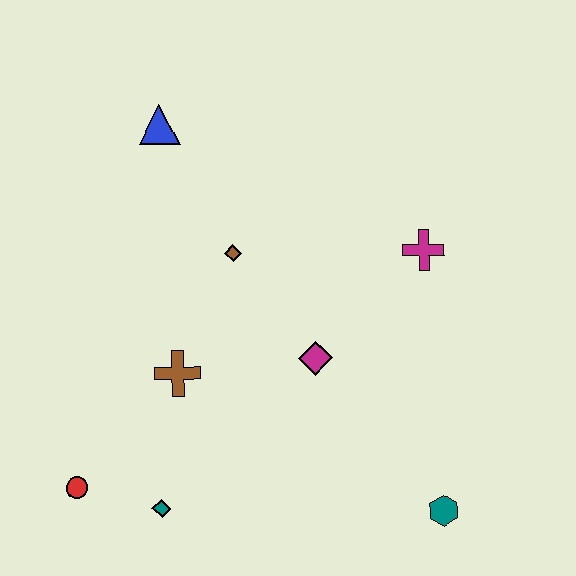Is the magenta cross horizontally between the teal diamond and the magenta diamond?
No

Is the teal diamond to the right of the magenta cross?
No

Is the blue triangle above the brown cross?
Yes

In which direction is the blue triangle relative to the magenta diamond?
The blue triangle is above the magenta diamond.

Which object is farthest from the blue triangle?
The teal hexagon is farthest from the blue triangle.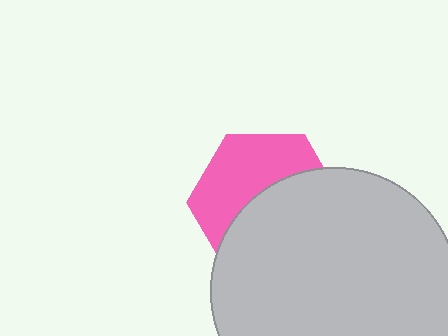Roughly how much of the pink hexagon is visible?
About half of it is visible (roughly 46%).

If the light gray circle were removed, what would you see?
You would see the complete pink hexagon.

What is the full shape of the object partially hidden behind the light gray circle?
The partially hidden object is a pink hexagon.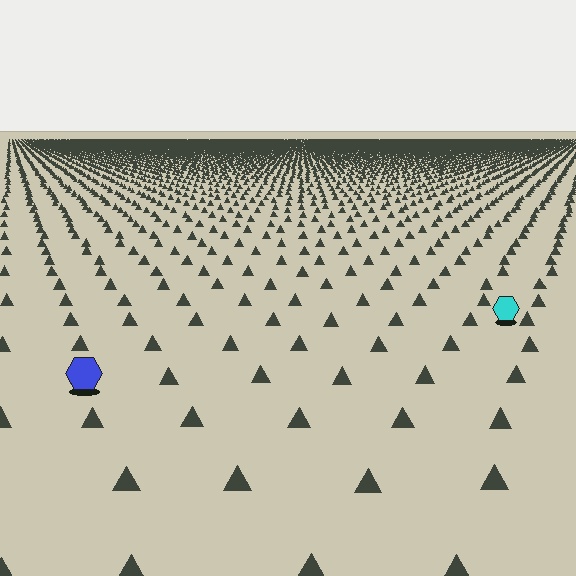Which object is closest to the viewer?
The blue hexagon is closest. The texture marks near it are larger and more spread out.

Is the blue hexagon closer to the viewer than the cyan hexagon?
Yes. The blue hexagon is closer — you can tell from the texture gradient: the ground texture is coarser near it.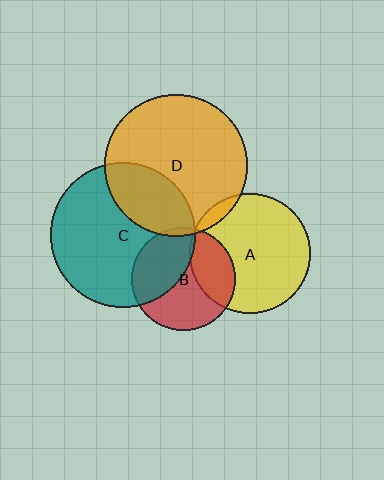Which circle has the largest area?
Circle C (teal).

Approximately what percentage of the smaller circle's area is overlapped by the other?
Approximately 5%.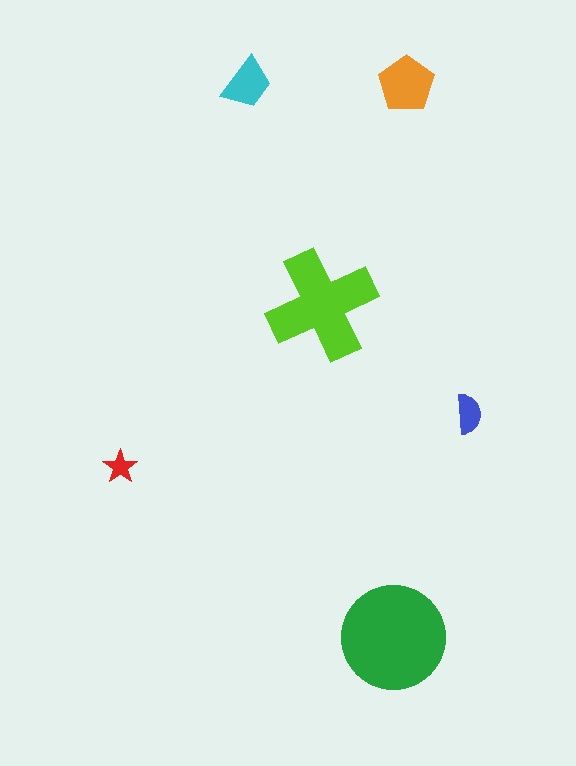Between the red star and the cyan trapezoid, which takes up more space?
The cyan trapezoid.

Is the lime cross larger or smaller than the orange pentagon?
Larger.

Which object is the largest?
The green circle.